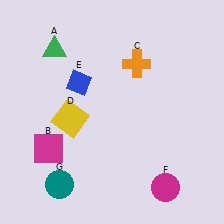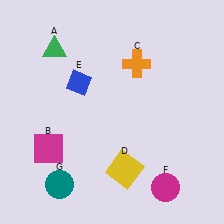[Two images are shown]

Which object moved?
The yellow square (D) moved right.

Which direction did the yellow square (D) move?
The yellow square (D) moved right.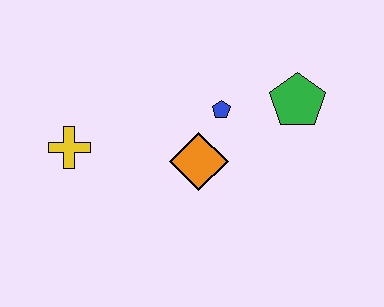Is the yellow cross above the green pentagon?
No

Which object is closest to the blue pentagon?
The orange diamond is closest to the blue pentagon.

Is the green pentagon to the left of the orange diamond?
No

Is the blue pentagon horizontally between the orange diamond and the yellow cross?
No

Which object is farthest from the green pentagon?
The yellow cross is farthest from the green pentagon.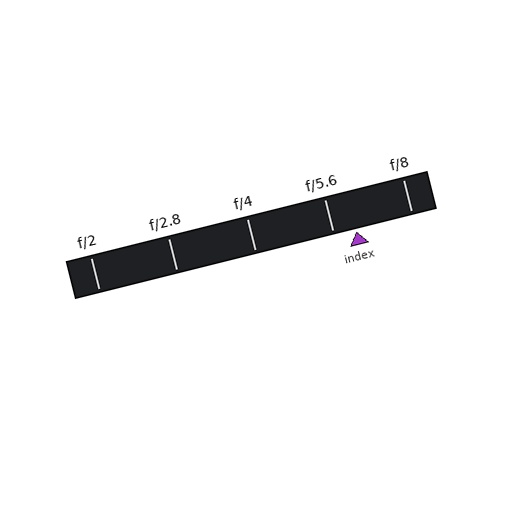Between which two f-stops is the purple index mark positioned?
The index mark is between f/5.6 and f/8.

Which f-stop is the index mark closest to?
The index mark is closest to f/5.6.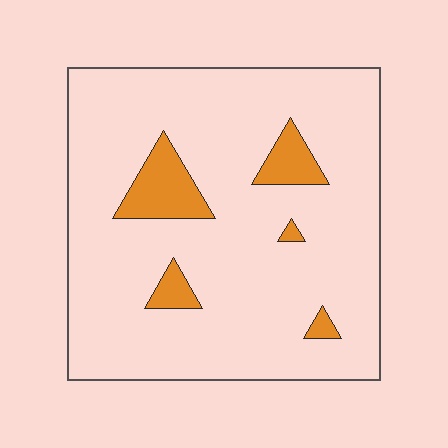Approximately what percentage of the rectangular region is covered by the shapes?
Approximately 10%.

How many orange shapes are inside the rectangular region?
5.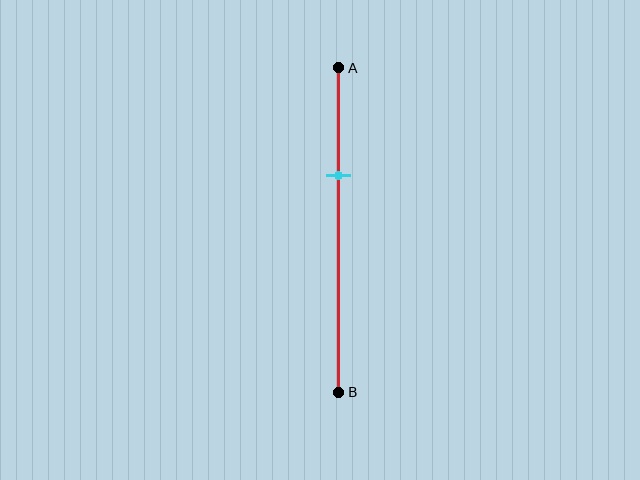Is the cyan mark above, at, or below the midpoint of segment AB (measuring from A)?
The cyan mark is above the midpoint of segment AB.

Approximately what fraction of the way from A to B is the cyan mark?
The cyan mark is approximately 35% of the way from A to B.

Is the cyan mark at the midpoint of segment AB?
No, the mark is at about 35% from A, not at the 50% midpoint.